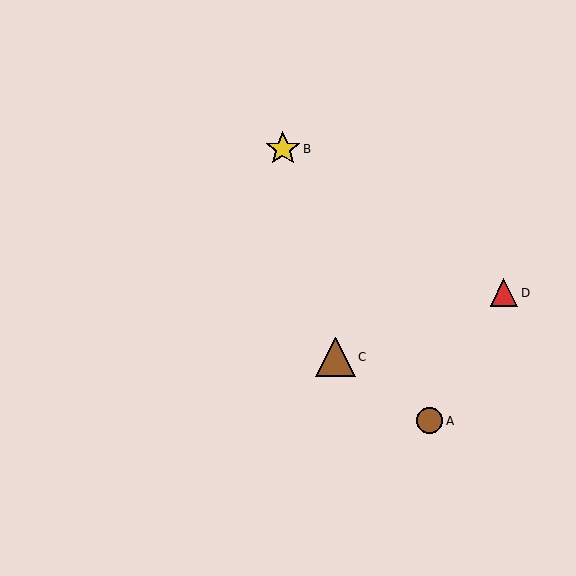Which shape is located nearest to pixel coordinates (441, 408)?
The brown circle (labeled A) at (430, 421) is nearest to that location.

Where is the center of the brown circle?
The center of the brown circle is at (430, 421).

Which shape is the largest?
The brown triangle (labeled C) is the largest.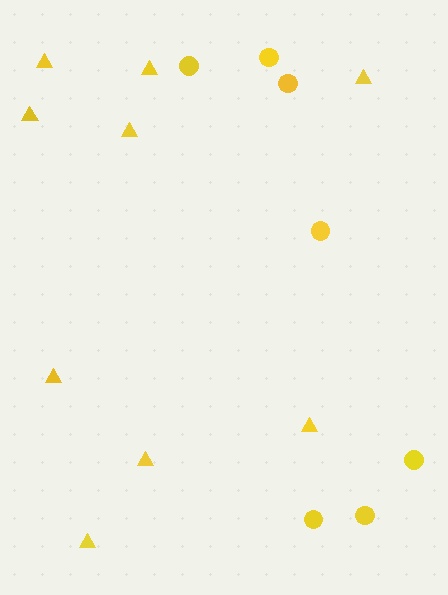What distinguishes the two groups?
There are 2 groups: one group of circles (7) and one group of triangles (9).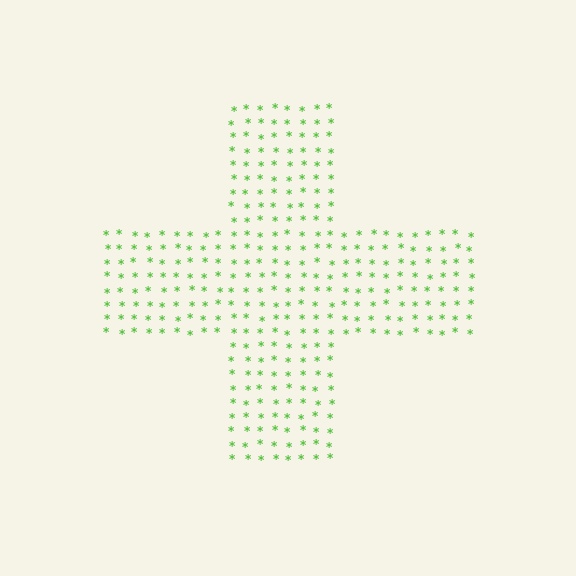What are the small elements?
The small elements are asterisks.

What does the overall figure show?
The overall figure shows a cross.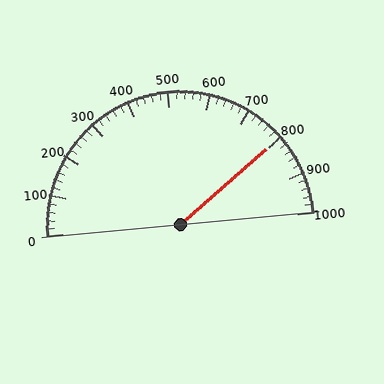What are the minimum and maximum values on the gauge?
The gauge ranges from 0 to 1000.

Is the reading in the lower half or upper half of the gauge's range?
The reading is in the upper half of the range (0 to 1000).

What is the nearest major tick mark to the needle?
The nearest major tick mark is 800.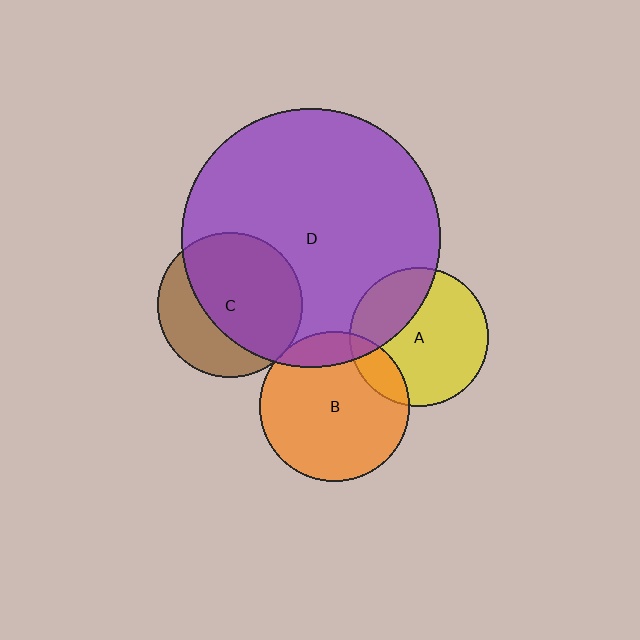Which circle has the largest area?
Circle D (purple).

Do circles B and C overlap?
Yes.